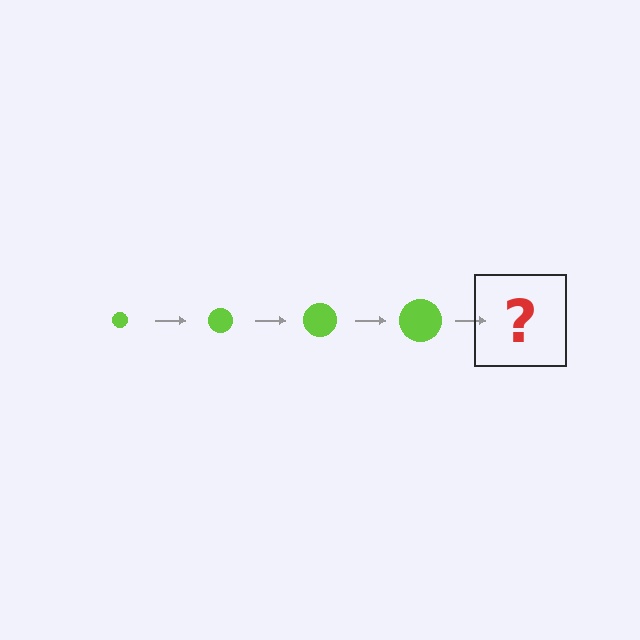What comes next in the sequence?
The next element should be a lime circle, larger than the previous one.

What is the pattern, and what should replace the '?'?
The pattern is that the circle gets progressively larger each step. The '?' should be a lime circle, larger than the previous one.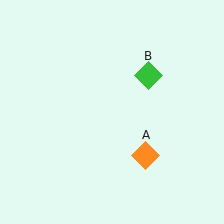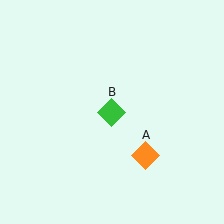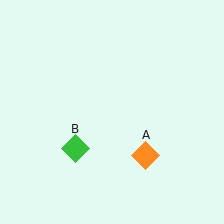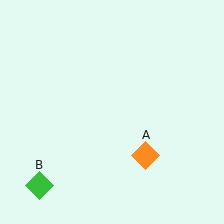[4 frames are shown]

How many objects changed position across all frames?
1 object changed position: green diamond (object B).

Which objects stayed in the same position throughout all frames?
Orange diamond (object A) remained stationary.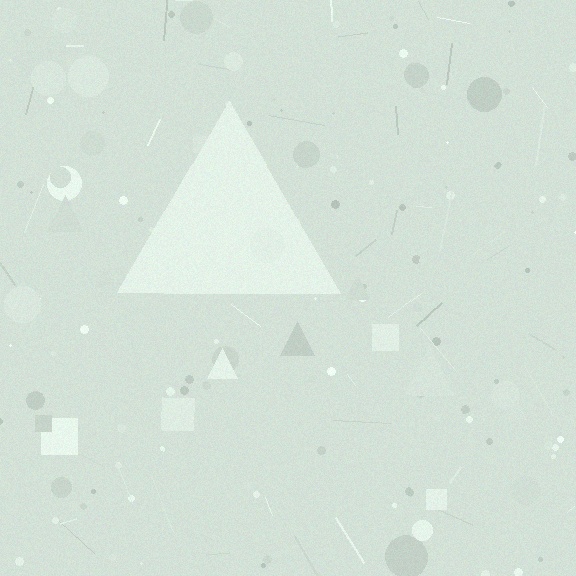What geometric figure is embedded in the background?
A triangle is embedded in the background.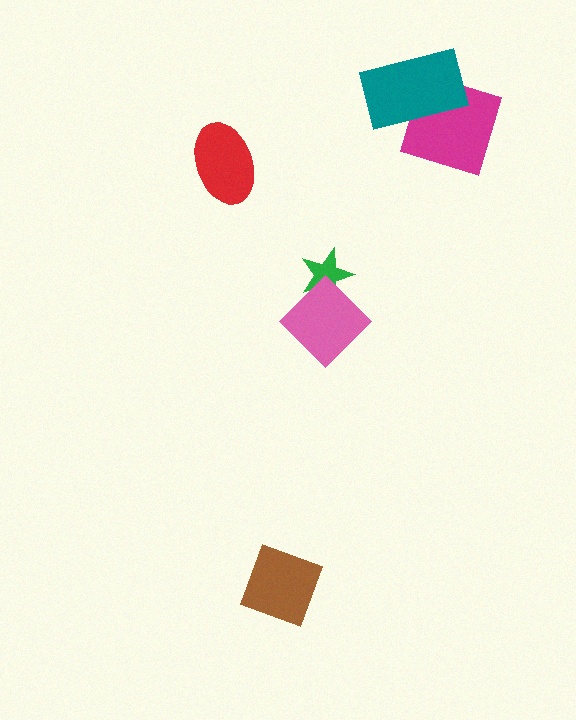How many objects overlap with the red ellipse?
0 objects overlap with the red ellipse.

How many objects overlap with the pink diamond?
1 object overlaps with the pink diamond.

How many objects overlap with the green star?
1 object overlaps with the green star.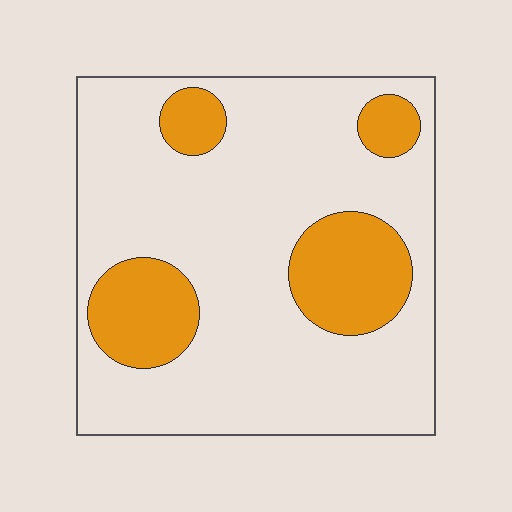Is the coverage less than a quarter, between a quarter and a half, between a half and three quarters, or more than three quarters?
Less than a quarter.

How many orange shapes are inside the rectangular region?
4.